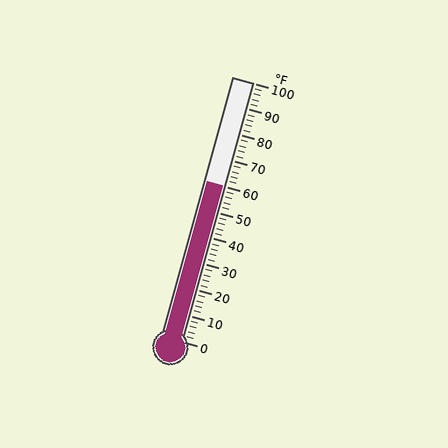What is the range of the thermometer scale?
The thermometer scale ranges from 0°F to 100°F.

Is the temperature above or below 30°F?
The temperature is above 30°F.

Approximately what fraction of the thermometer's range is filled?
The thermometer is filled to approximately 60% of its range.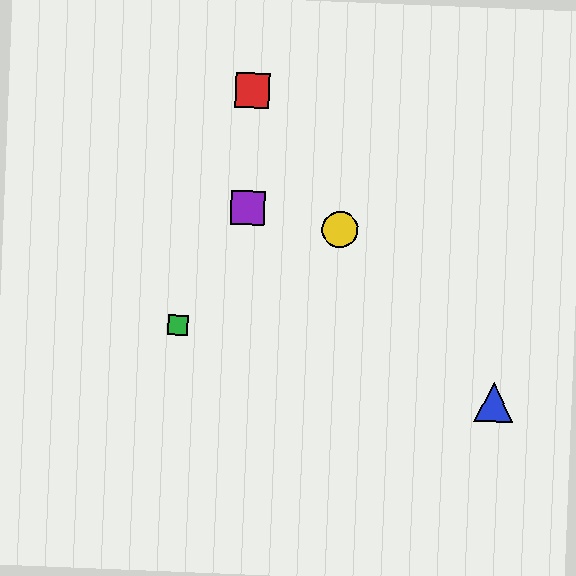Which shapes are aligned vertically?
The red square, the purple square are aligned vertically.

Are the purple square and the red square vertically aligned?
Yes, both are at x≈248.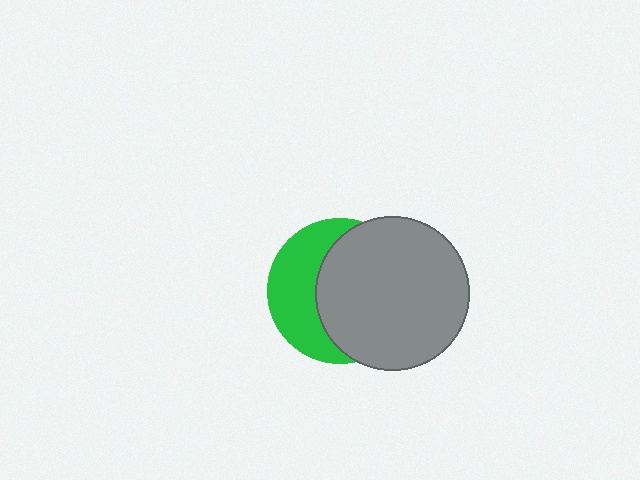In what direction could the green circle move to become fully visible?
The green circle could move left. That would shift it out from behind the gray circle entirely.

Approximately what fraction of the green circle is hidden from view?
Roughly 60% of the green circle is hidden behind the gray circle.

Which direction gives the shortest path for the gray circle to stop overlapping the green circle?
Moving right gives the shortest separation.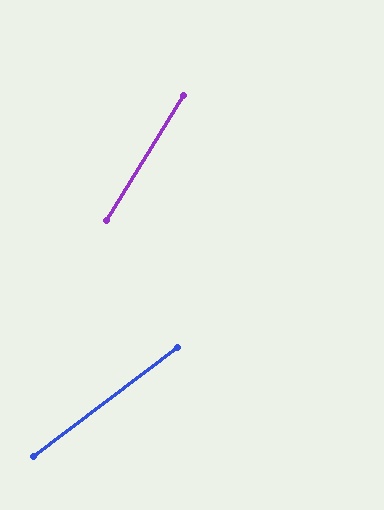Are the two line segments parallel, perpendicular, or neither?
Neither parallel nor perpendicular — they differ by about 21°.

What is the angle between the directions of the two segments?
Approximately 21 degrees.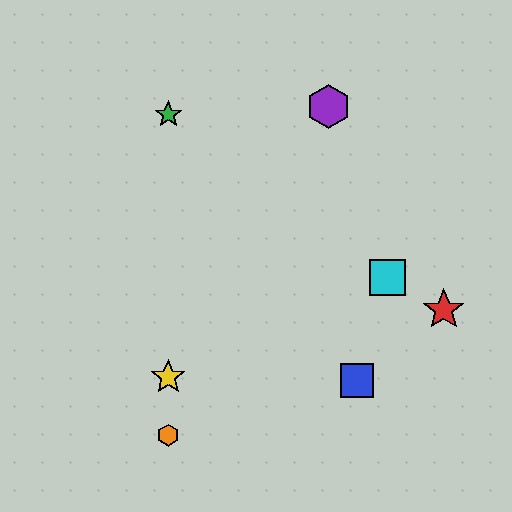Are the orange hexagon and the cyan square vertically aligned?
No, the orange hexagon is at x≈168 and the cyan square is at x≈387.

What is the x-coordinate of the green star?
The green star is at x≈168.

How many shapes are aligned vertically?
3 shapes (the green star, the yellow star, the orange hexagon) are aligned vertically.